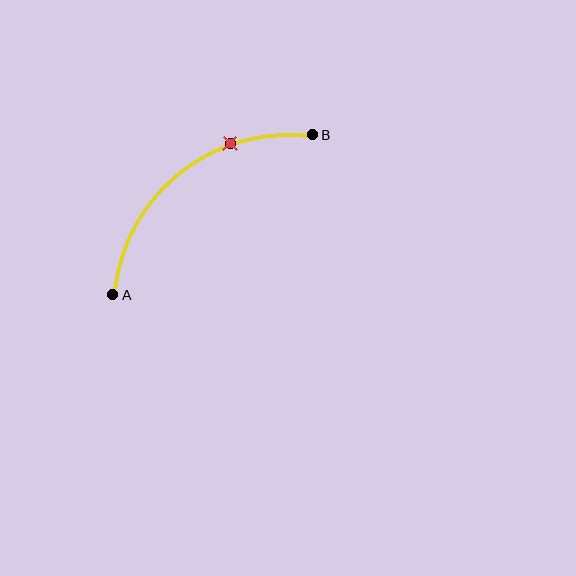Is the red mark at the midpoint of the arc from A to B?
No. The red mark lies on the arc but is closer to endpoint B. The arc midpoint would be at the point on the curve equidistant along the arc from both A and B.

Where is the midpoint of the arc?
The arc midpoint is the point on the curve farthest from the straight line joining A and B. It sits above and to the left of that line.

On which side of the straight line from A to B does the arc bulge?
The arc bulges above and to the left of the straight line connecting A and B.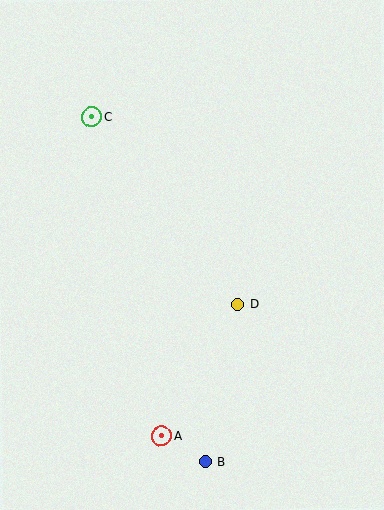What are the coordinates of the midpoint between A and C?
The midpoint between A and C is at (127, 277).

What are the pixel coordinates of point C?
Point C is at (92, 117).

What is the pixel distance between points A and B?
The distance between A and B is 50 pixels.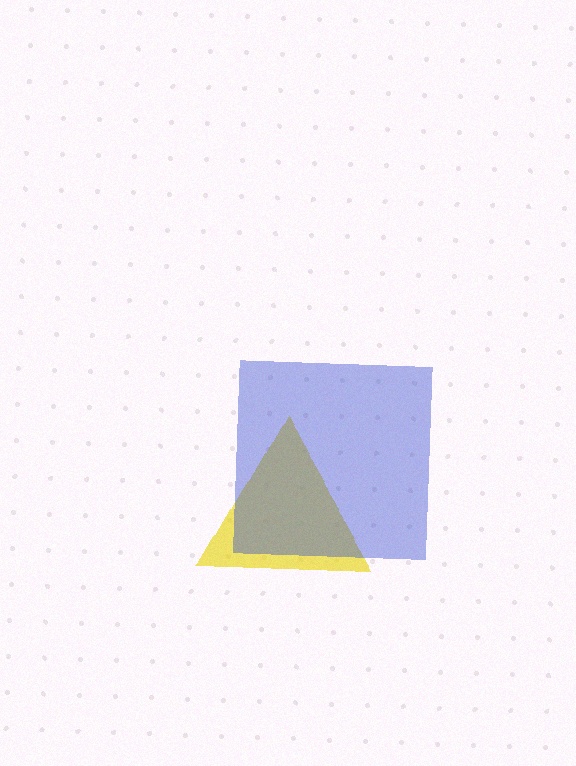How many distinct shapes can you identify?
There are 2 distinct shapes: a yellow triangle, a blue square.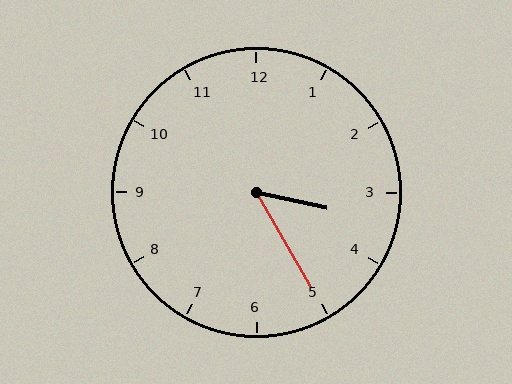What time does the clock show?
3:25.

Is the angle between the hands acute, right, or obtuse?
It is acute.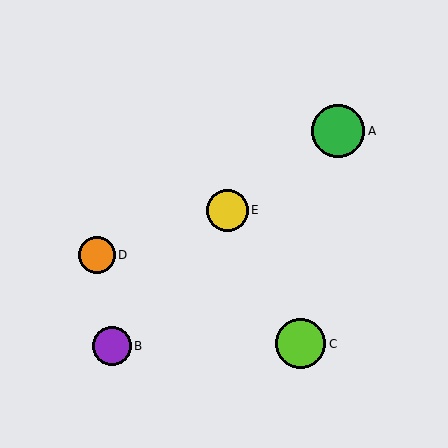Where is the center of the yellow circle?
The center of the yellow circle is at (227, 210).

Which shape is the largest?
The green circle (labeled A) is the largest.